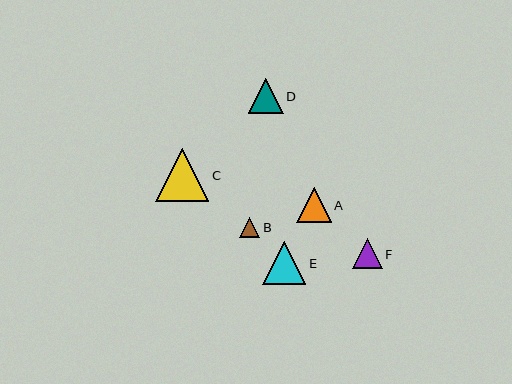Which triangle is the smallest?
Triangle B is the smallest with a size of approximately 20 pixels.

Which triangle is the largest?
Triangle C is the largest with a size of approximately 53 pixels.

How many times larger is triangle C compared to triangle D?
Triangle C is approximately 1.5 times the size of triangle D.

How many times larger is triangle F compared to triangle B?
Triangle F is approximately 1.5 times the size of triangle B.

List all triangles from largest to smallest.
From largest to smallest: C, E, D, A, F, B.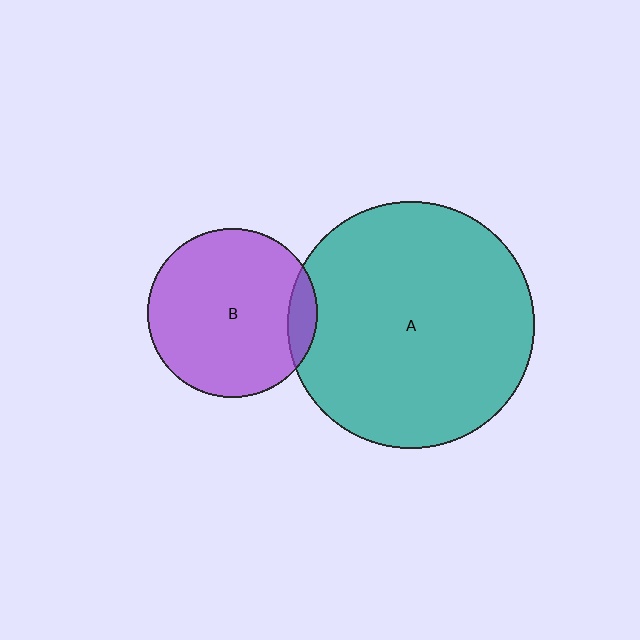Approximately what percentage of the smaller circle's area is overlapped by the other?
Approximately 10%.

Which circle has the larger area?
Circle A (teal).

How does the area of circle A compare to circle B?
Approximately 2.1 times.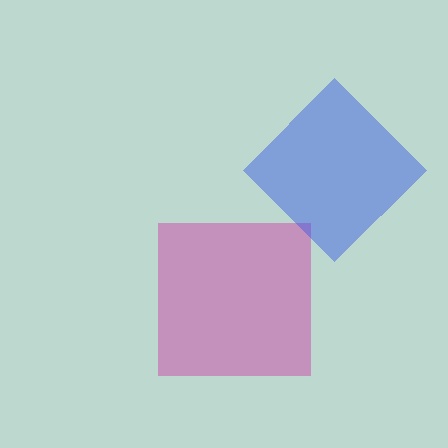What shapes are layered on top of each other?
The layered shapes are: a magenta square, a blue diamond.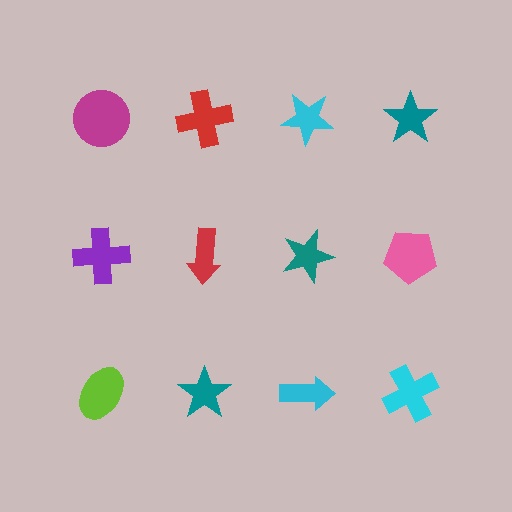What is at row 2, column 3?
A teal star.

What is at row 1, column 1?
A magenta circle.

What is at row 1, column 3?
A cyan star.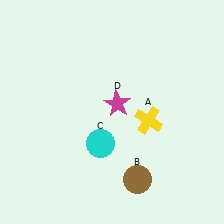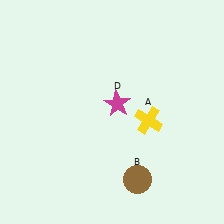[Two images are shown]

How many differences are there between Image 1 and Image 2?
There is 1 difference between the two images.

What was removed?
The cyan circle (C) was removed in Image 2.